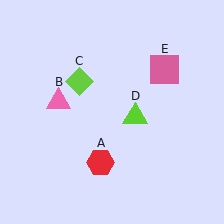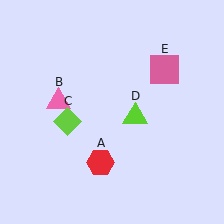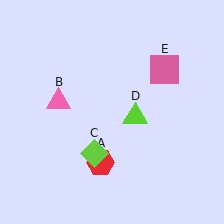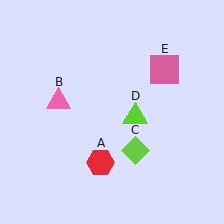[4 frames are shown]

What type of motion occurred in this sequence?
The lime diamond (object C) rotated counterclockwise around the center of the scene.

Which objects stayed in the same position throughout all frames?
Red hexagon (object A) and pink triangle (object B) and lime triangle (object D) and pink square (object E) remained stationary.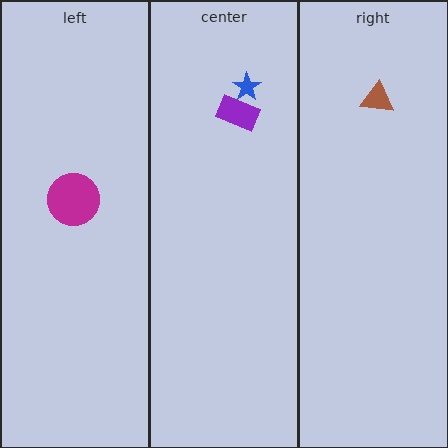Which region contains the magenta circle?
The left region.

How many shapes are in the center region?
2.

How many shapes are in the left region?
1.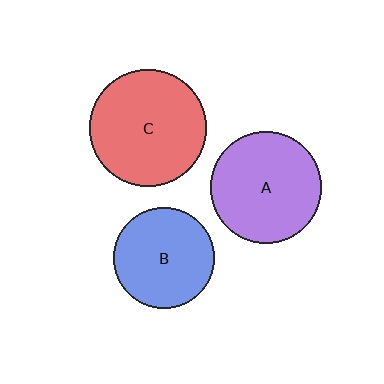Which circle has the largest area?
Circle C (red).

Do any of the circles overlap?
No, none of the circles overlap.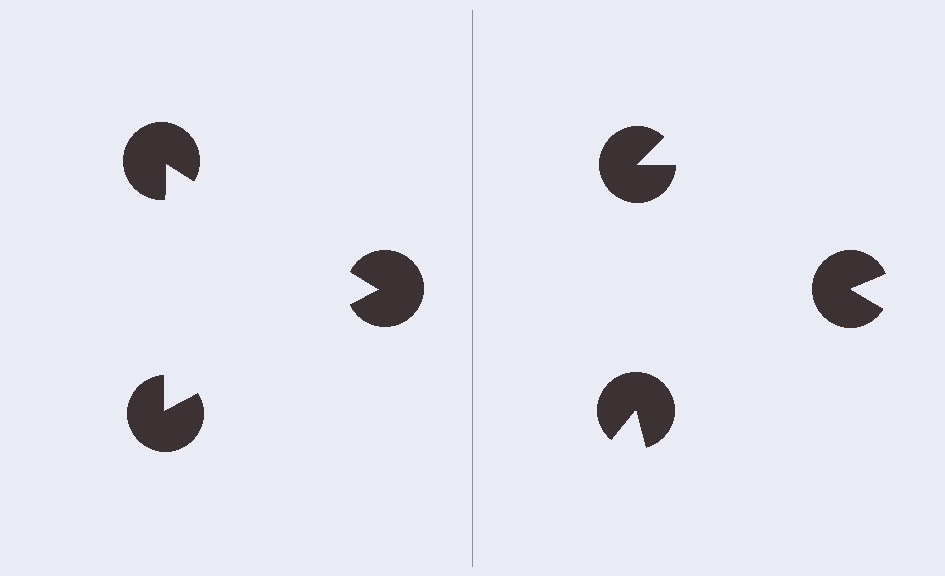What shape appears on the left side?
An illusory triangle.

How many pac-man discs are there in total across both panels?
6 — 3 on each side.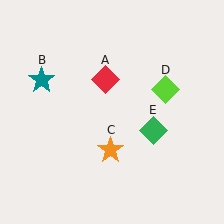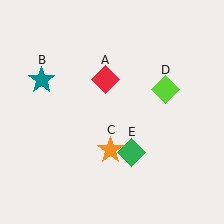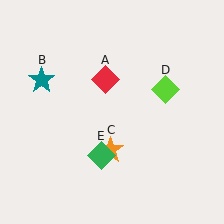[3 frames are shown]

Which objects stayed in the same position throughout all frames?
Red diamond (object A) and teal star (object B) and orange star (object C) and lime diamond (object D) remained stationary.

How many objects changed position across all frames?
1 object changed position: green diamond (object E).